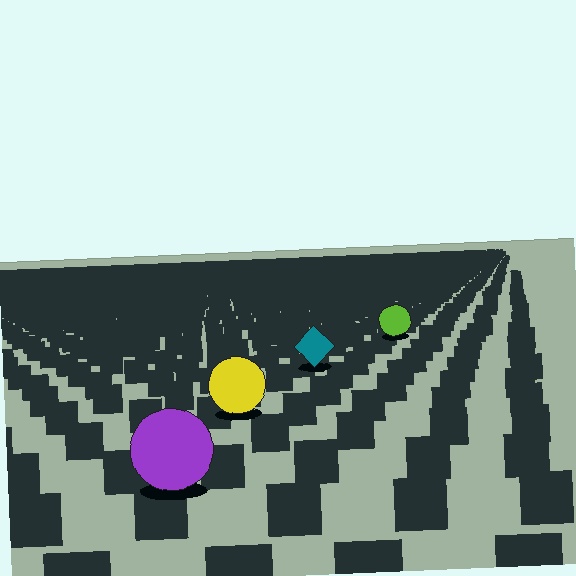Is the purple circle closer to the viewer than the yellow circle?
Yes. The purple circle is closer — you can tell from the texture gradient: the ground texture is coarser near it.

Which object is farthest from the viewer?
The lime circle is farthest from the viewer. It appears smaller and the ground texture around it is denser.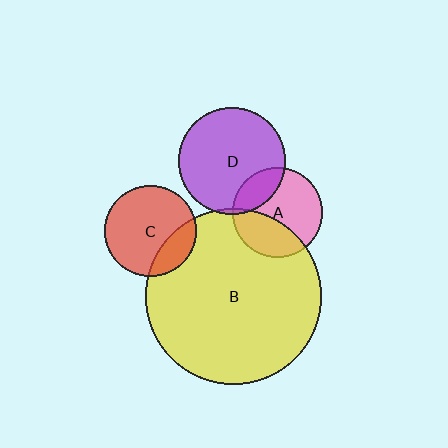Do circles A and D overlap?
Yes.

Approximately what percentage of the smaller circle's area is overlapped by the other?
Approximately 20%.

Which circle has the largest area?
Circle B (yellow).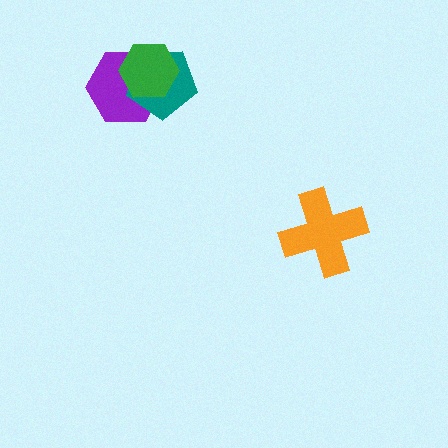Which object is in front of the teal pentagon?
The green hexagon is in front of the teal pentagon.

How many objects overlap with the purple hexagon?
2 objects overlap with the purple hexagon.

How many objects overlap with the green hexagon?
2 objects overlap with the green hexagon.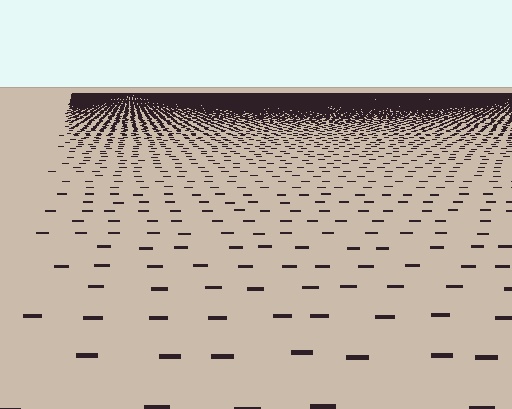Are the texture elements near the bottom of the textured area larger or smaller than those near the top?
Larger. Near the bottom, elements are closer to the viewer and appear at a bigger on-screen size.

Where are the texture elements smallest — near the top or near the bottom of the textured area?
Near the top.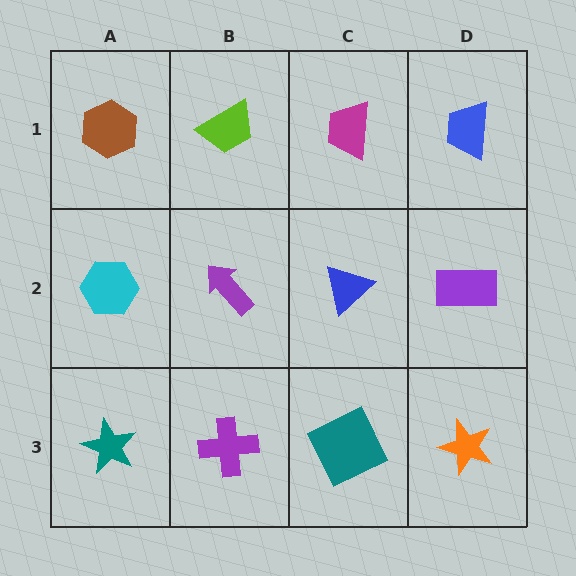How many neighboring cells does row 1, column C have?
3.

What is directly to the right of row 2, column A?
A purple arrow.